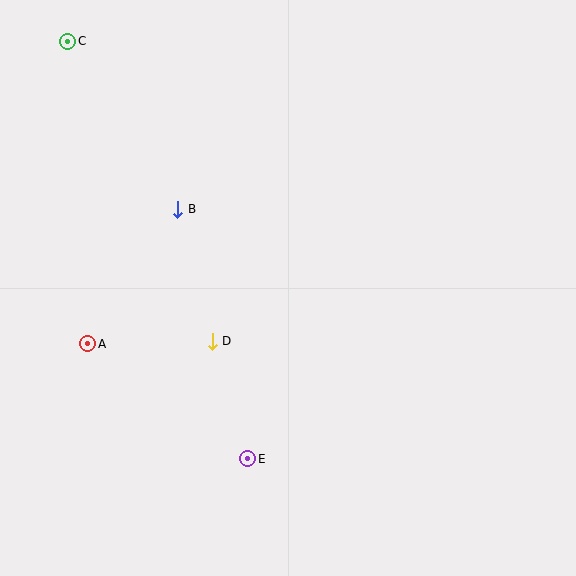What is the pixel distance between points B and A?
The distance between B and A is 162 pixels.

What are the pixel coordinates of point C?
Point C is at (67, 41).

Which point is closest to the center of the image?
Point D at (212, 341) is closest to the center.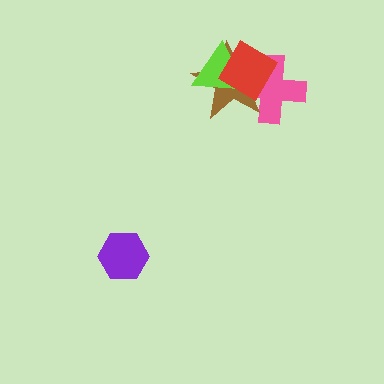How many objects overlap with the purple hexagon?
0 objects overlap with the purple hexagon.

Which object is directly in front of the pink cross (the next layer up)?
The brown star is directly in front of the pink cross.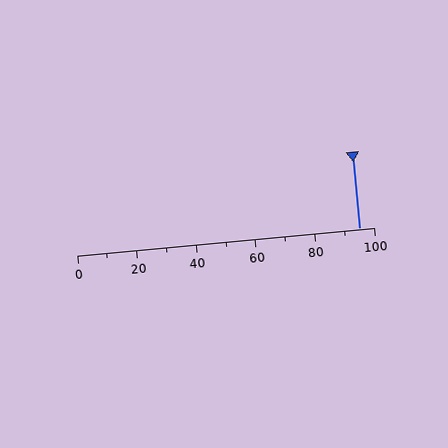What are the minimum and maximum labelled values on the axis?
The axis runs from 0 to 100.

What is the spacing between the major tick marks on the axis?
The major ticks are spaced 20 apart.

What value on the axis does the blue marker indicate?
The marker indicates approximately 95.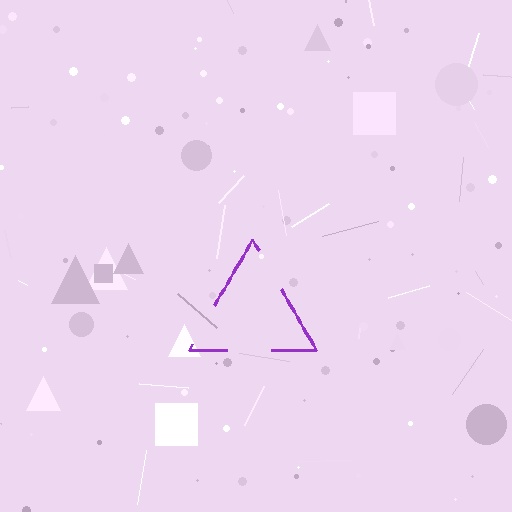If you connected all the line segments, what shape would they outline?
They would outline a triangle.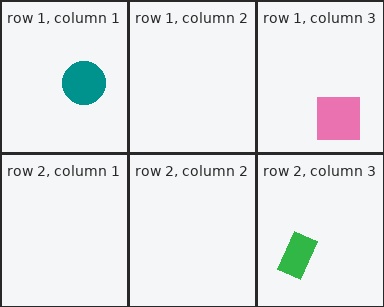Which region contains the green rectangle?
The row 2, column 3 region.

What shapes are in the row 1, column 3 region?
The pink square.